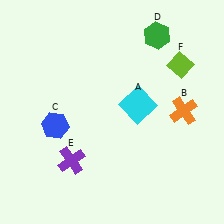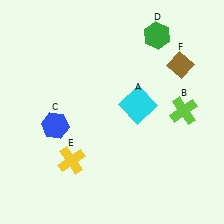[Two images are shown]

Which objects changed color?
B changed from orange to lime. E changed from purple to yellow. F changed from lime to brown.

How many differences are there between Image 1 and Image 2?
There are 3 differences between the two images.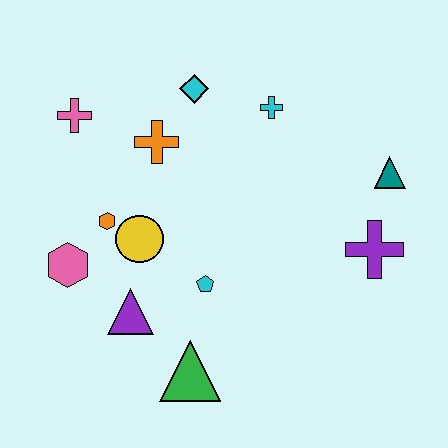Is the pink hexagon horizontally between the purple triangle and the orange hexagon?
No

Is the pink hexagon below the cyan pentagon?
No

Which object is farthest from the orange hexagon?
The teal triangle is farthest from the orange hexagon.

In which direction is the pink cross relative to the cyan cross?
The pink cross is to the left of the cyan cross.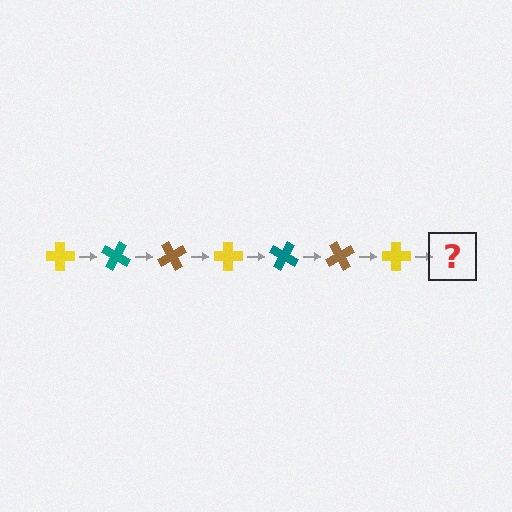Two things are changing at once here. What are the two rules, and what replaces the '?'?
The two rules are that it rotates 30 degrees each step and the color cycles through yellow, teal, and brown. The '?' should be a teal cross, rotated 210 degrees from the start.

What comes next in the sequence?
The next element should be a teal cross, rotated 210 degrees from the start.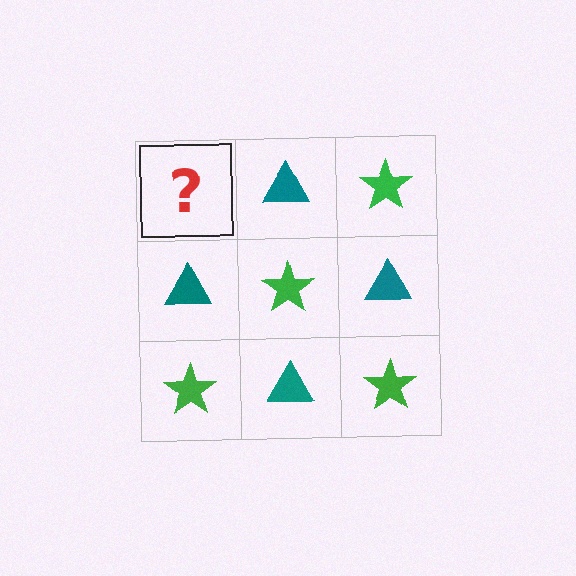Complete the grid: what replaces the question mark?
The question mark should be replaced with a green star.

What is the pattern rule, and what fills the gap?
The rule is that it alternates green star and teal triangle in a checkerboard pattern. The gap should be filled with a green star.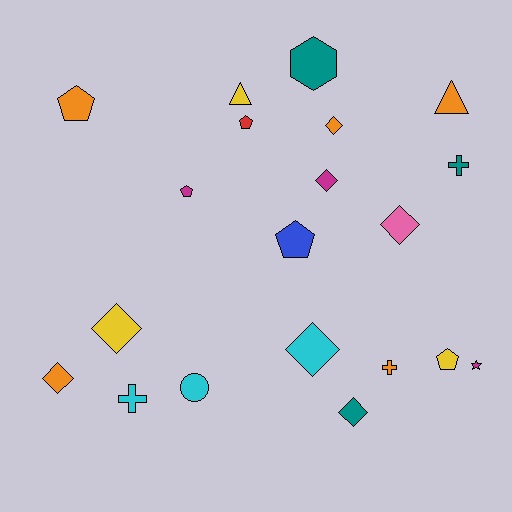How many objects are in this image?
There are 20 objects.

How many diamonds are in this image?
There are 7 diamonds.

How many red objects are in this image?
There is 1 red object.